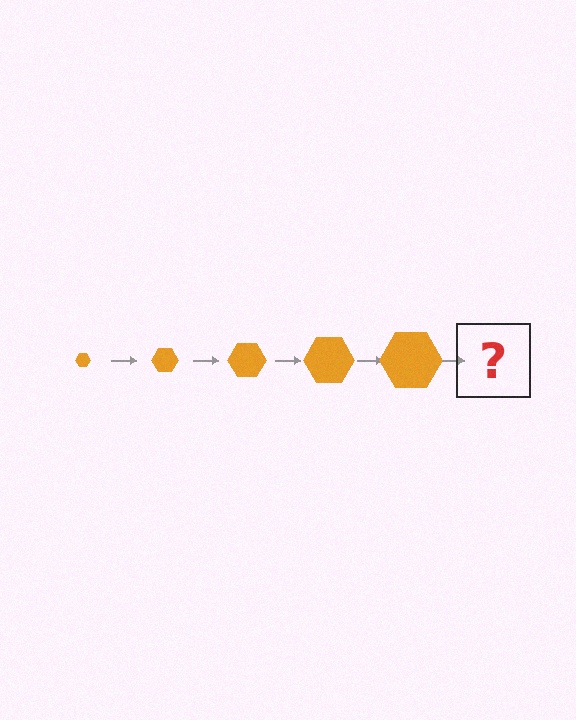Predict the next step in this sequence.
The next step is an orange hexagon, larger than the previous one.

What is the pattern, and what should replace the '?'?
The pattern is that the hexagon gets progressively larger each step. The '?' should be an orange hexagon, larger than the previous one.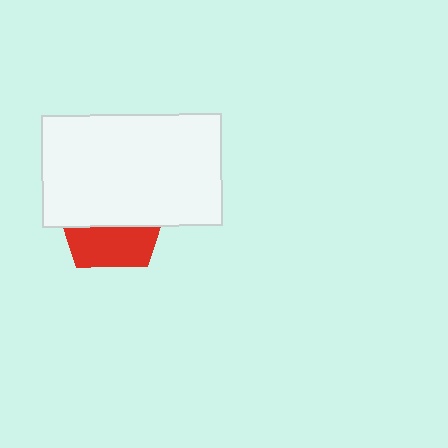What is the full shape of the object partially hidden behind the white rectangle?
The partially hidden object is a red pentagon.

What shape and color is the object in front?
The object in front is a white rectangle.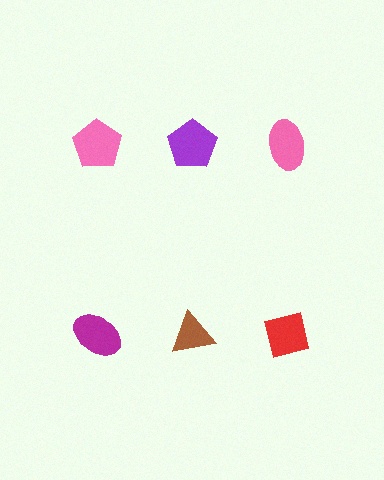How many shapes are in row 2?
3 shapes.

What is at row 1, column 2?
A purple pentagon.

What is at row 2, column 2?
A brown triangle.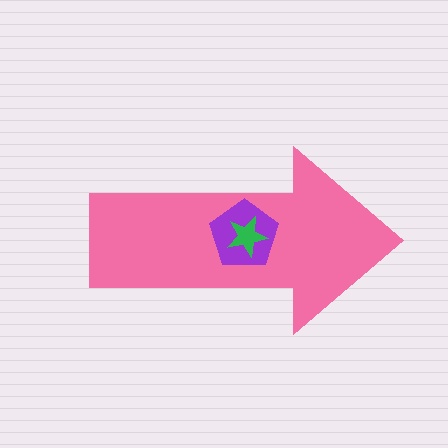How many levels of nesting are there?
3.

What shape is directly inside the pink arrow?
The purple pentagon.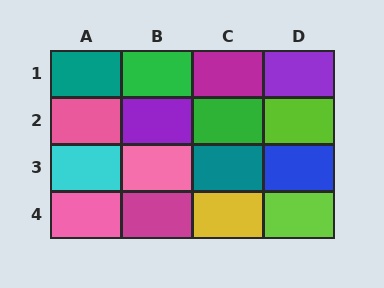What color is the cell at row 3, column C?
Teal.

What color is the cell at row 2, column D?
Lime.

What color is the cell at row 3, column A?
Cyan.